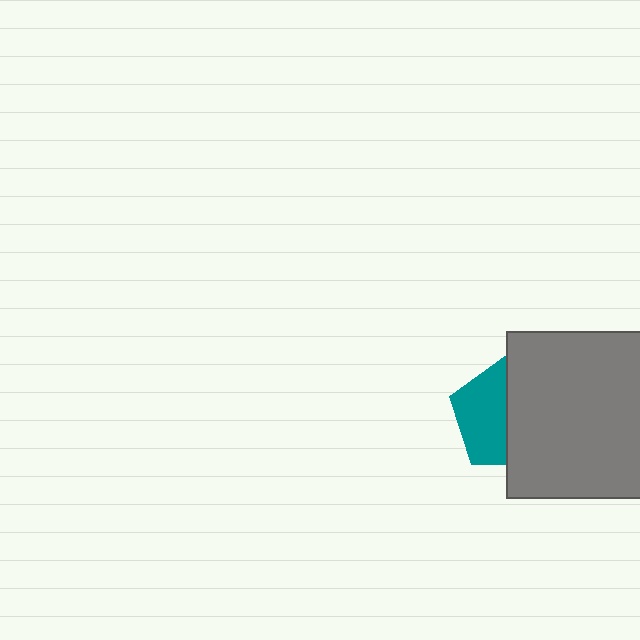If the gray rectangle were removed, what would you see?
You would see the complete teal pentagon.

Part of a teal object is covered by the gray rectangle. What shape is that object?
It is a pentagon.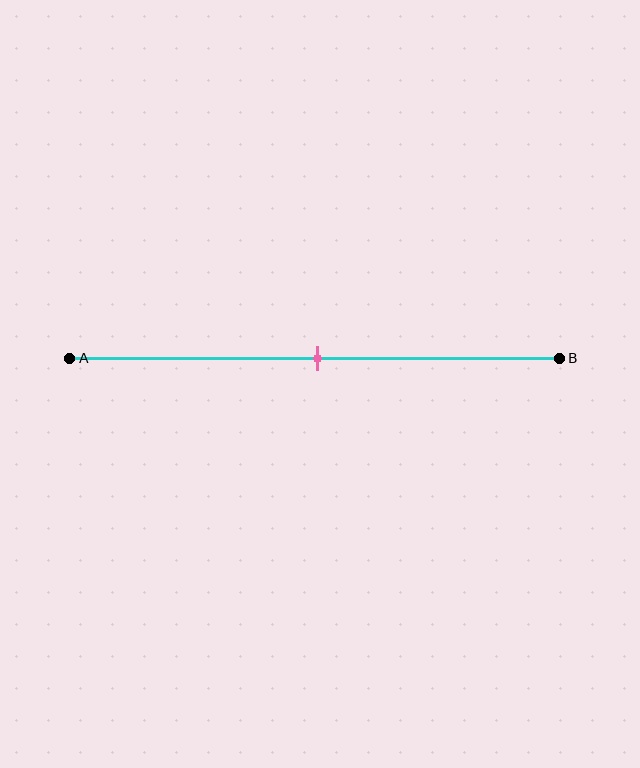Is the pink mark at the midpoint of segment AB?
Yes, the mark is approximately at the midpoint.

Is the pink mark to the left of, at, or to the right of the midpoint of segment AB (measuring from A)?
The pink mark is approximately at the midpoint of segment AB.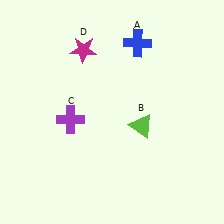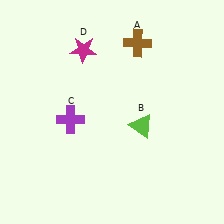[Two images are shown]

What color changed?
The cross (A) changed from blue in Image 1 to brown in Image 2.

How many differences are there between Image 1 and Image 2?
There is 1 difference between the two images.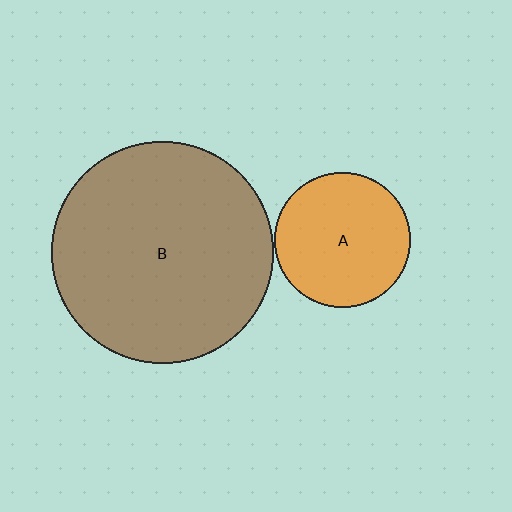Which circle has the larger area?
Circle B (brown).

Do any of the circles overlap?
No, none of the circles overlap.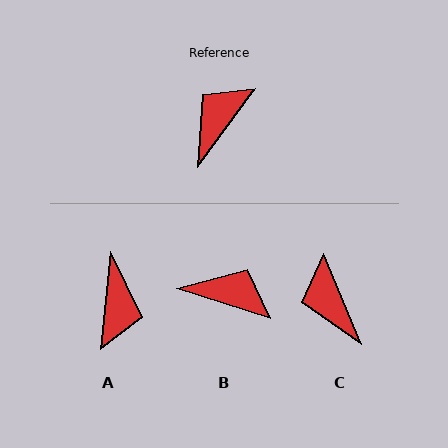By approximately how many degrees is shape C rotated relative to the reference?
Approximately 59 degrees counter-clockwise.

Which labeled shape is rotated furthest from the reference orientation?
A, about 149 degrees away.